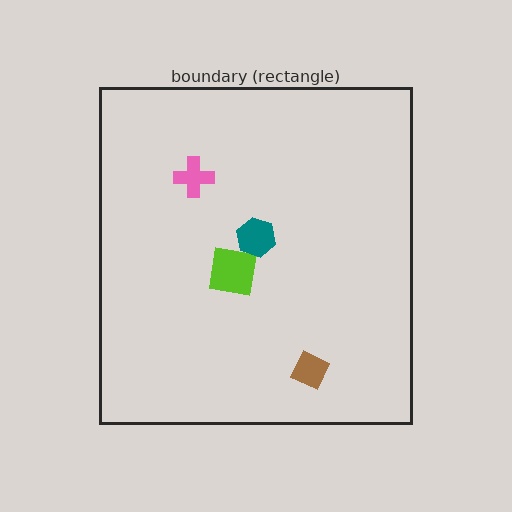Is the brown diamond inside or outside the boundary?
Inside.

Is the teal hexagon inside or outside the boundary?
Inside.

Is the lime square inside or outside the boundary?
Inside.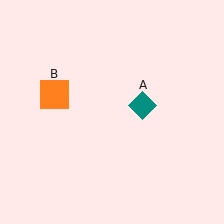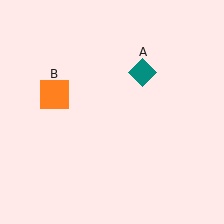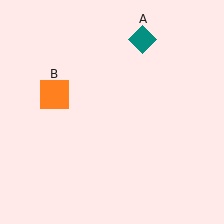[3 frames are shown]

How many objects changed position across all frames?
1 object changed position: teal diamond (object A).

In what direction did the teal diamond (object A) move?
The teal diamond (object A) moved up.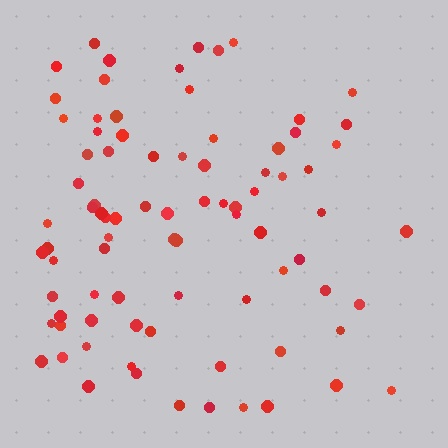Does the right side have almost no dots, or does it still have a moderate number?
Still a moderate number, just noticeably fewer than the left.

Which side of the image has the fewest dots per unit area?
The right.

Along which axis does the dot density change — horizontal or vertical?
Horizontal.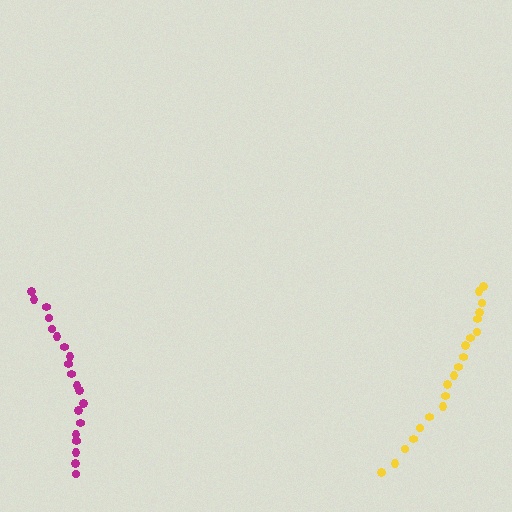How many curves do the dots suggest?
There are 2 distinct paths.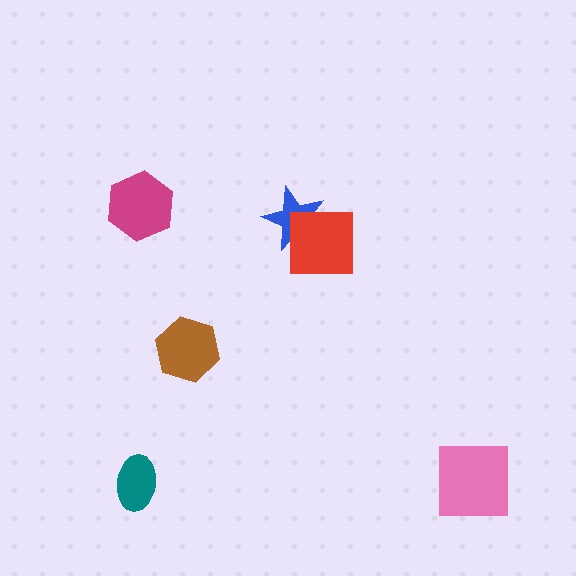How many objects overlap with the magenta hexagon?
0 objects overlap with the magenta hexagon.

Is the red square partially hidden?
No, no other shape covers it.